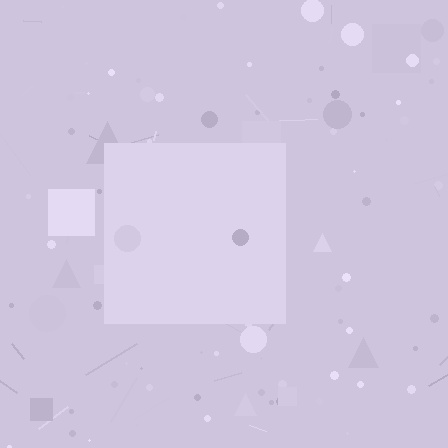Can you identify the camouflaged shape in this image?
The camouflaged shape is a square.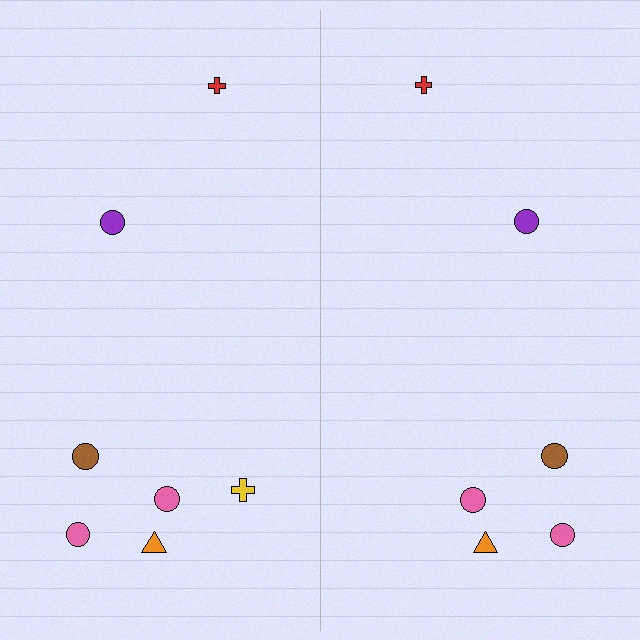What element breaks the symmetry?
A yellow cross is missing from the right side.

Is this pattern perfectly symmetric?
No, the pattern is not perfectly symmetric. A yellow cross is missing from the right side.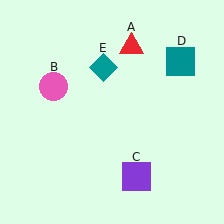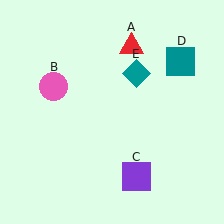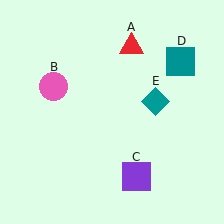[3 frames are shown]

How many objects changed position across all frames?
1 object changed position: teal diamond (object E).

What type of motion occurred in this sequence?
The teal diamond (object E) rotated clockwise around the center of the scene.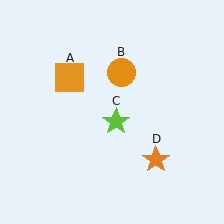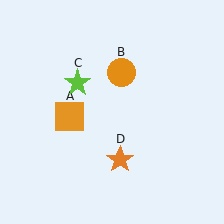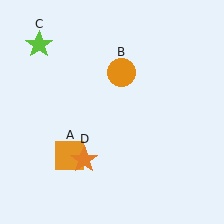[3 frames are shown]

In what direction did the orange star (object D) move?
The orange star (object D) moved left.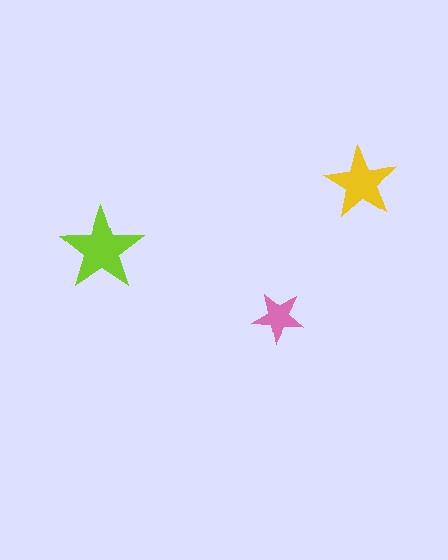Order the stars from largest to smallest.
the lime one, the yellow one, the pink one.